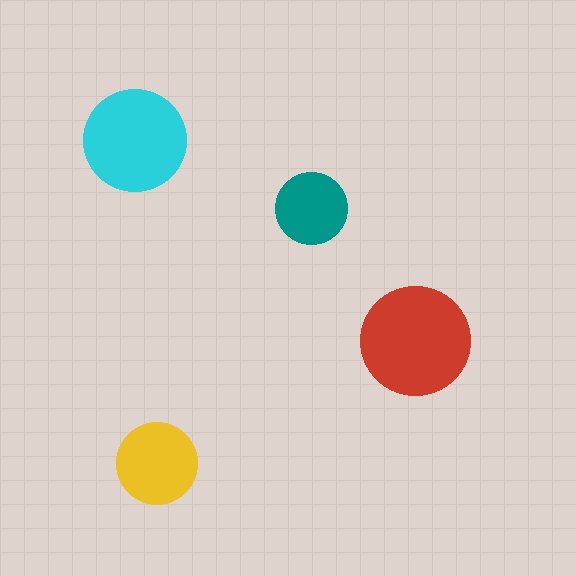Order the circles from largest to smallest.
the red one, the cyan one, the yellow one, the teal one.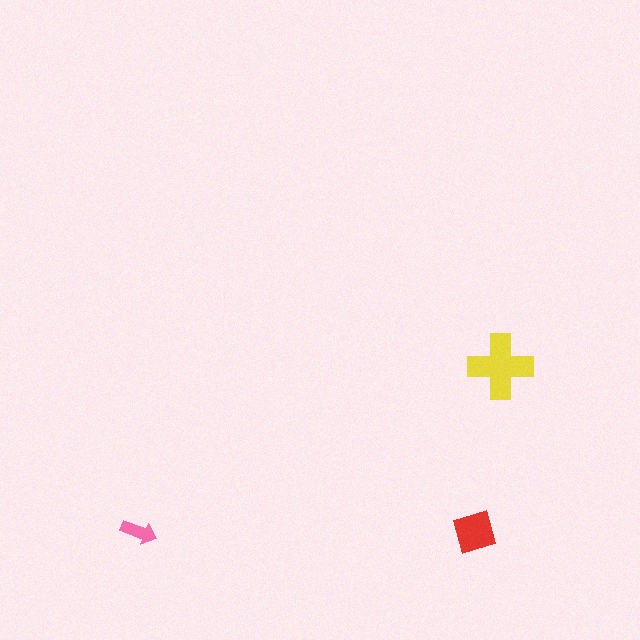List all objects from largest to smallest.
The yellow cross, the red square, the pink arrow.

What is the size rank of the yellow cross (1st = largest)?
1st.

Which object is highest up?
The yellow cross is topmost.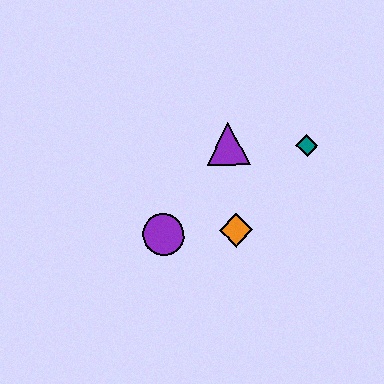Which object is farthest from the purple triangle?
The purple circle is farthest from the purple triangle.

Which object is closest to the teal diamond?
The purple triangle is closest to the teal diamond.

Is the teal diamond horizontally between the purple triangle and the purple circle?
No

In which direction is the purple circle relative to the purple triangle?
The purple circle is below the purple triangle.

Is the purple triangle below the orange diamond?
No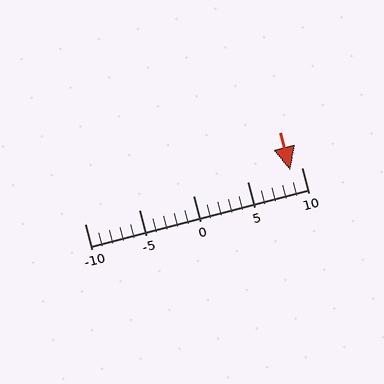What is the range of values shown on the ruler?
The ruler shows values from -10 to 10.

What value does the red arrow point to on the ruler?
The red arrow points to approximately 9.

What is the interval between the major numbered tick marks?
The major tick marks are spaced 5 units apart.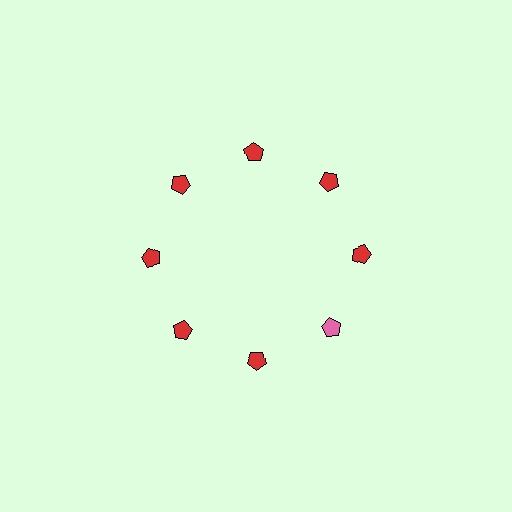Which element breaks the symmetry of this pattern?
The pink pentagon at roughly the 4 o'clock position breaks the symmetry. All other shapes are red pentagons.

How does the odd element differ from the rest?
It has a different color: pink instead of red.